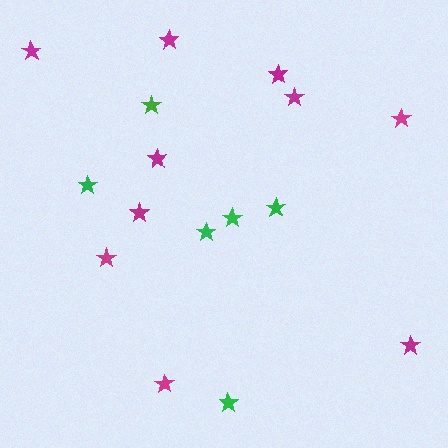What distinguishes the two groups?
There are 2 groups: one group of green stars (6) and one group of magenta stars (10).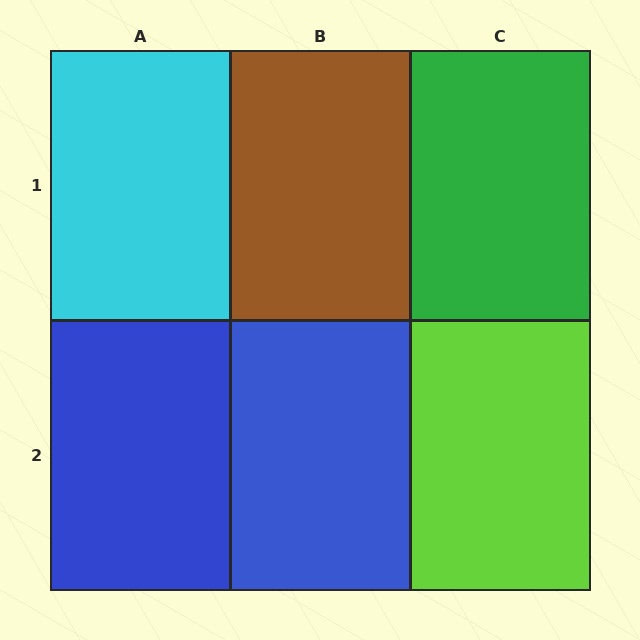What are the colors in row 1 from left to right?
Cyan, brown, green.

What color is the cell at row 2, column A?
Blue.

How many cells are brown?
1 cell is brown.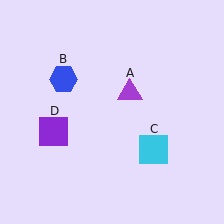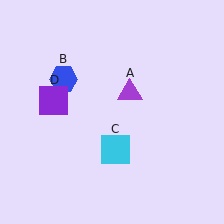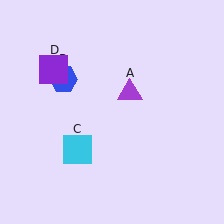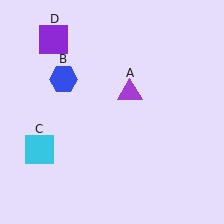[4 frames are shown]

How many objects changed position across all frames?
2 objects changed position: cyan square (object C), purple square (object D).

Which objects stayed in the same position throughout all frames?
Purple triangle (object A) and blue hexagon (object B) remained stationary.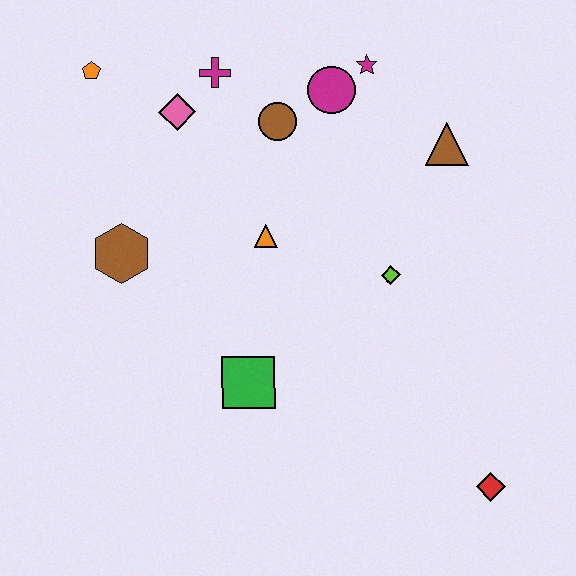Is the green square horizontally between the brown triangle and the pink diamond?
Yes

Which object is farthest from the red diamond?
The orange pentagon is farthest from the red diamond.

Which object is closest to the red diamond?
The lime diamond is closest to the red diamond.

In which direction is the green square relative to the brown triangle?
The green square is below the brown triangle.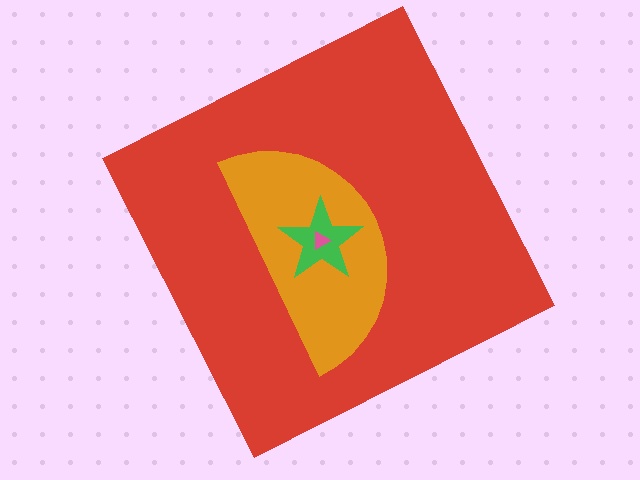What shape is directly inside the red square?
The orange semicircle.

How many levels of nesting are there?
4.